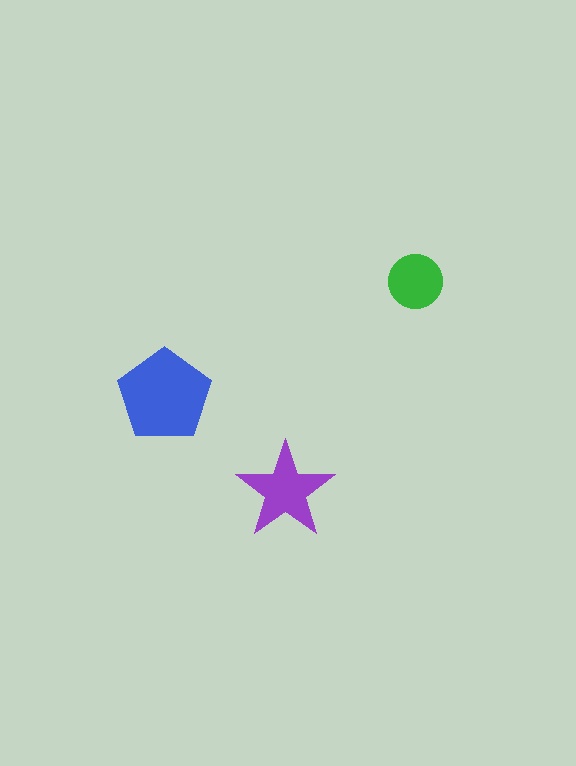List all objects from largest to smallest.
The blue pentagon, the purple star, the green circle.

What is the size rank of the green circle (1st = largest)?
3rd.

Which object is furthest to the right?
The green circle is rightmost.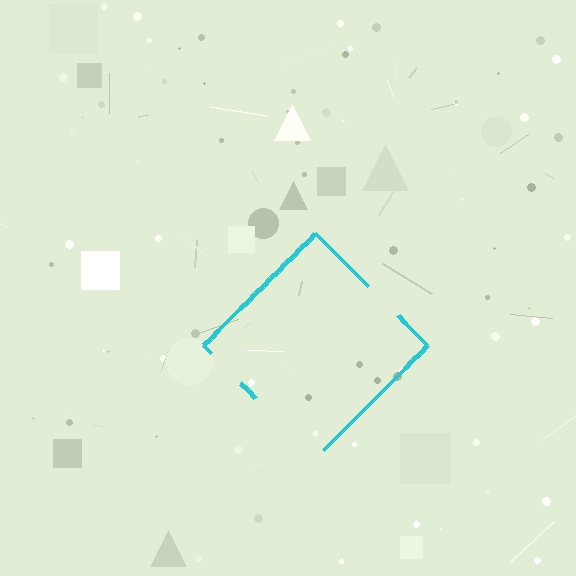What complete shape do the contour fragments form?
The contour fragments form a diamond.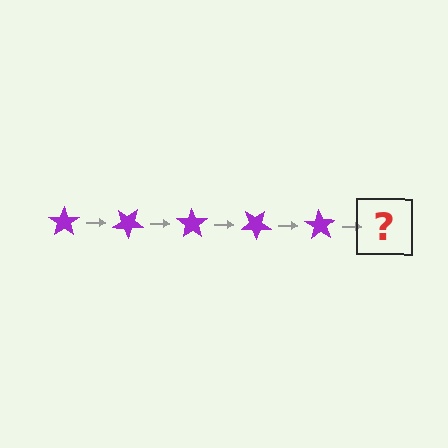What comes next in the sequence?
The next element should be a purple star rotated 175 degrees.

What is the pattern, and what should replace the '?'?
The pattern is that the star rotates 35 degrees each step. The '?' should be a purple star rotated 175 degrees.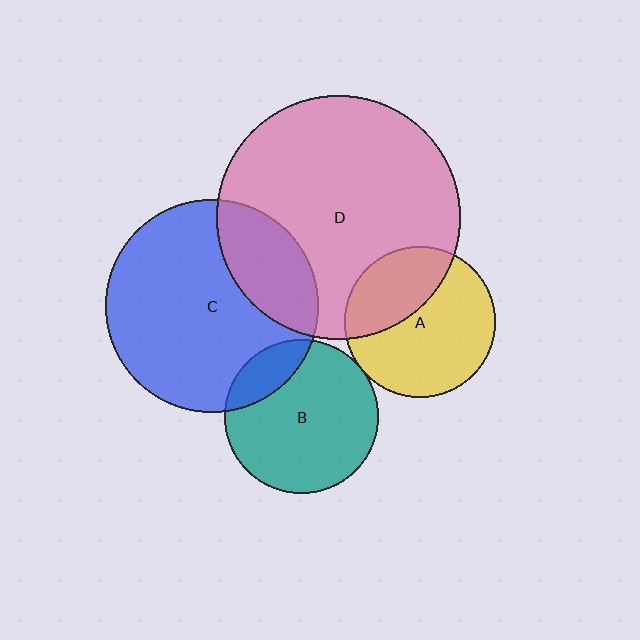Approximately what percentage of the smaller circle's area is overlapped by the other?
Approximately 15%.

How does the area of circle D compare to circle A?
Approximately 2.6 times.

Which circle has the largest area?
Circle D (pink).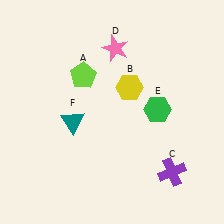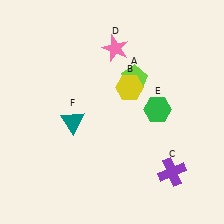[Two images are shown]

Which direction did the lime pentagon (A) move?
The lime pentagon (A) moved right.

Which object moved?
The lime pentagon (A) moved right.